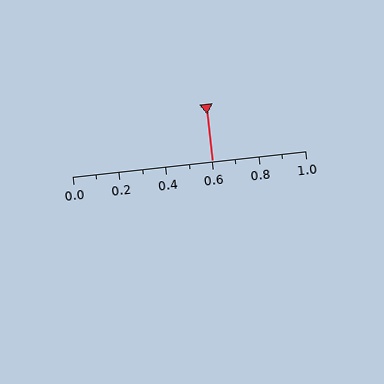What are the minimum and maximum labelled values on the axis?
The axis runs from 0.0 to 1.0.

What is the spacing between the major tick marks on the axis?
The major ticks are spaced 0.2 apart.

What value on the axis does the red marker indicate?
The marker indicates approximately 0.6.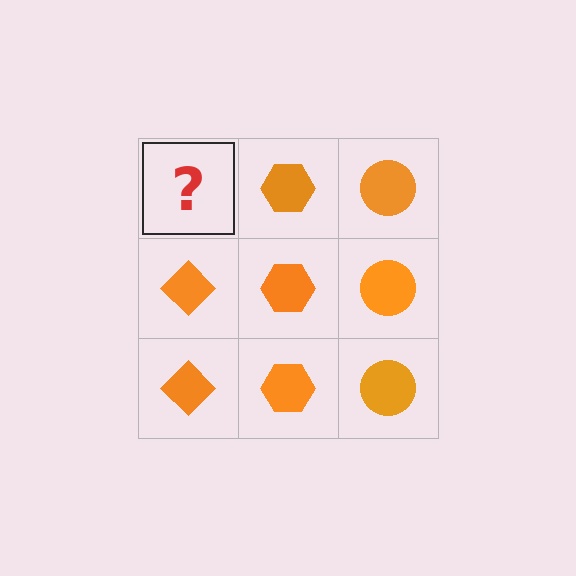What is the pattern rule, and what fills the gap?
The rule is that each column has a consistent shape. The gap should be filled with an orange diamond.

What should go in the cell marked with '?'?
The missing cell should contain an orange diamond.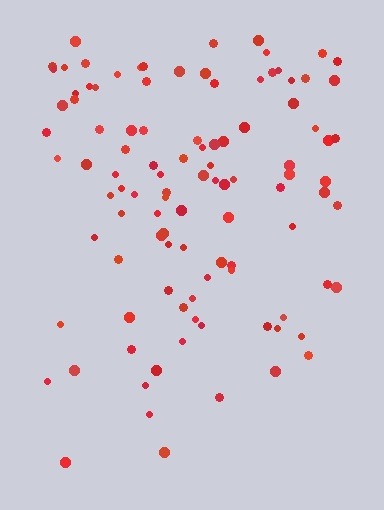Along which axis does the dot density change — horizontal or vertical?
Vertical.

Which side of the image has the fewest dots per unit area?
The bottom.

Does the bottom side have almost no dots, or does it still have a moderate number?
Still a moderate number, just noticeably fewer than the top.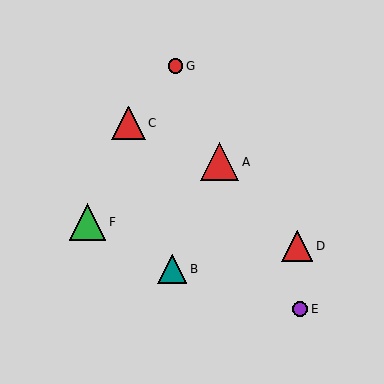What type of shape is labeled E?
Shape E is a purple circle.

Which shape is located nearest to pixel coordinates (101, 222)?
The green triangle (labeled F) at (87, 222) is nearest to that location.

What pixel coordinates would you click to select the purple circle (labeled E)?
Click at (300, 309) to select the purple circle E.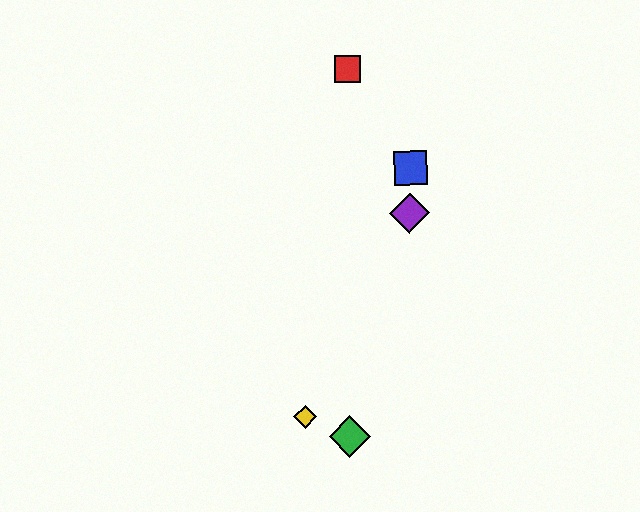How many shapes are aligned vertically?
2 shapes (the red square, the green diamond) are aligned vertically.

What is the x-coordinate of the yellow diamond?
The yellow diamond is at x≈305.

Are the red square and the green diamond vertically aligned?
Yes, both are at x≈348.